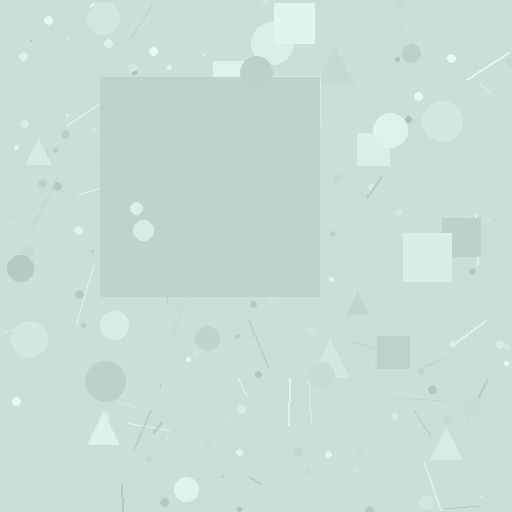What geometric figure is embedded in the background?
A square is embedded in the background.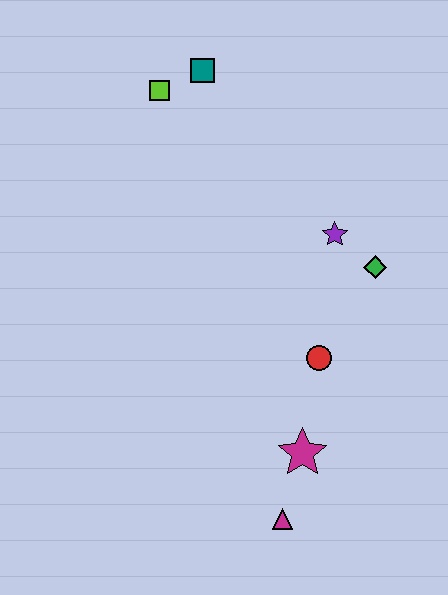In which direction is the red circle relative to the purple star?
The red circle is below the purple star.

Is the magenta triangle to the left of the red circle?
Yes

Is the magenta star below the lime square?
Yes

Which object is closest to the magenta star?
The magenta triangle is closest to the magenta star.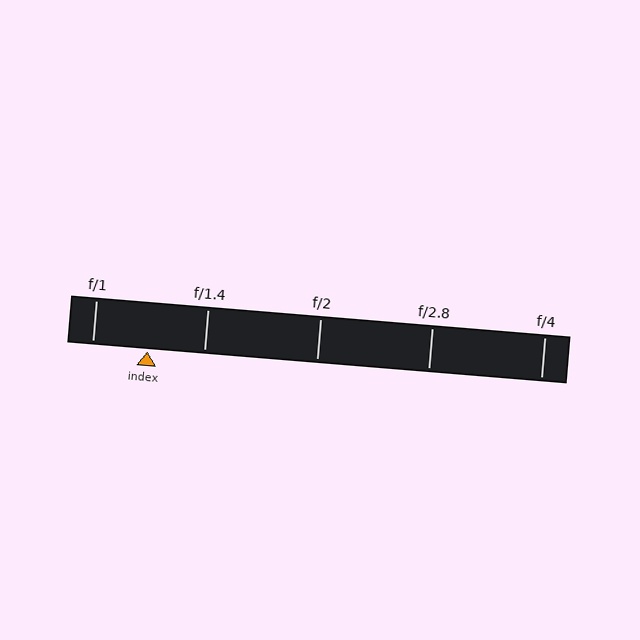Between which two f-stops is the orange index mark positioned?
The index mark is between f/1 and f/1.4.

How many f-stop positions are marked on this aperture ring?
There are 5 f-stop positions marked.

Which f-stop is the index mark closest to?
The index mark is closest to f/1.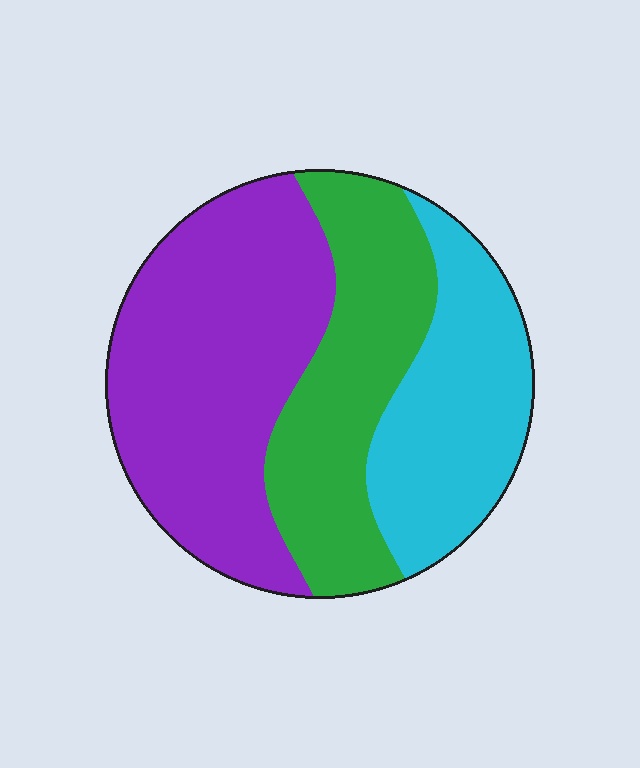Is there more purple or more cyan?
Purple.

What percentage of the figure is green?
Green covers 29% of the figure.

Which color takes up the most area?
Purple, at roughly 45%.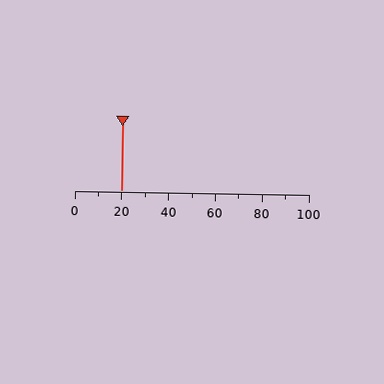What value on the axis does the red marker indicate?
The marker indicates approximately 20.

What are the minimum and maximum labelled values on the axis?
The axis runs from 0 to 100.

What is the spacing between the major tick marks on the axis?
The major ticks are spaced 20 apart.